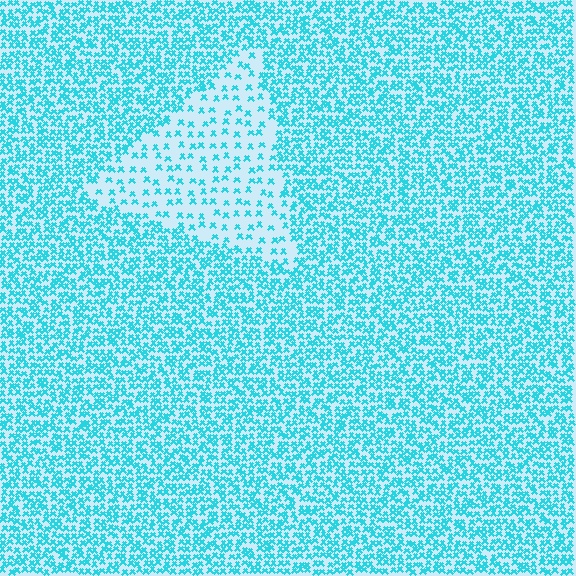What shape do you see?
I see a triangle.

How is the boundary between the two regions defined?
The boundary is defined by a change in element density (approximately 2.7x ratio). All elements are the same color, size, and shape.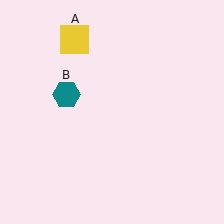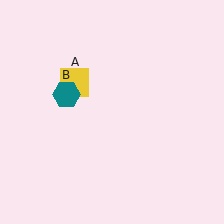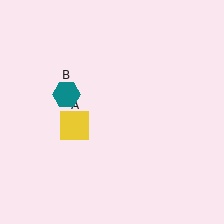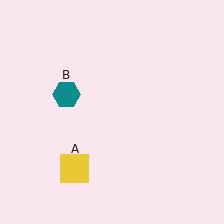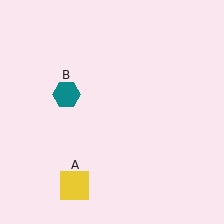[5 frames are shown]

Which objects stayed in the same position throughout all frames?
Teal hexagon (object B) remained stationary.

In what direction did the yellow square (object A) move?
The yellow square (object A) moved down.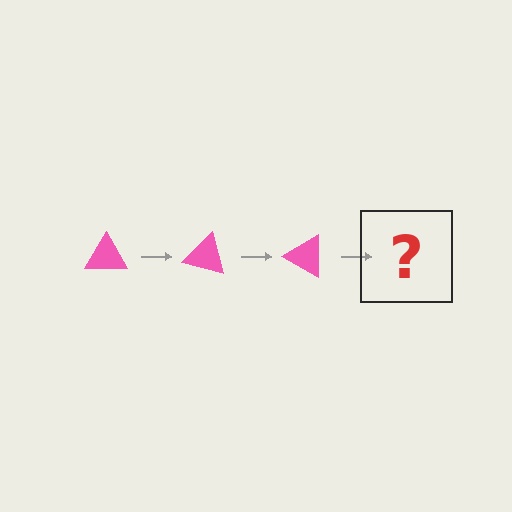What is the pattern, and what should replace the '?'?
The pattern is that the triangle rotates 15 degrees each step. The '?' should be a pink triangle rotated 45 degrees.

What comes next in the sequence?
The next element should be a pink triangle rotated 45 degrees.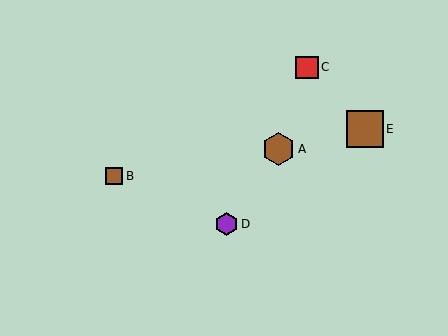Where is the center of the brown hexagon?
The center of the brown hexagon is at (278, 149).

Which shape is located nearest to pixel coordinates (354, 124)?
The brown square (labeled E) at (365, 129) is nearest to that location.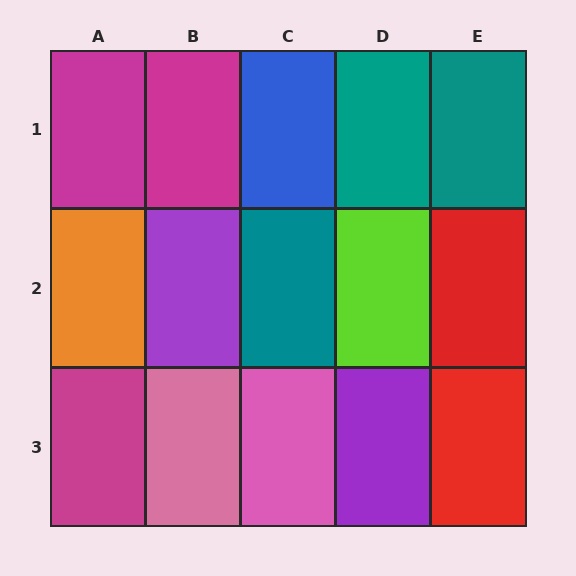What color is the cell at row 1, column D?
Teal.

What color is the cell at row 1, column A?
Magenta.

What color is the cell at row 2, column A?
Orange.